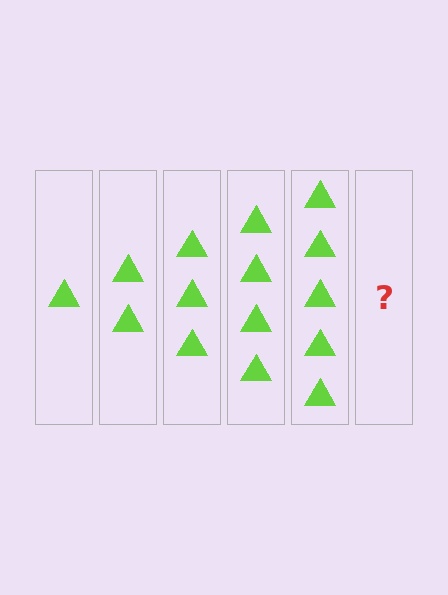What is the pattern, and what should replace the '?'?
The pattern is that each step adds one more triangle. The '?' should be 6 triangles.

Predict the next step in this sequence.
The next step is 6 triangles.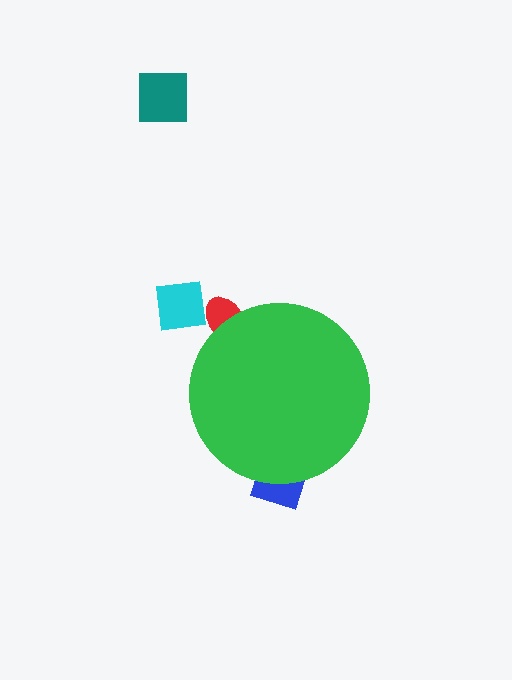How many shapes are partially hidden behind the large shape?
2 shapes are partially hidden.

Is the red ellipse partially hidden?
Yes, the red ellipse is partially hidden behind the green circle.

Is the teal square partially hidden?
No, the teal square is fully visible.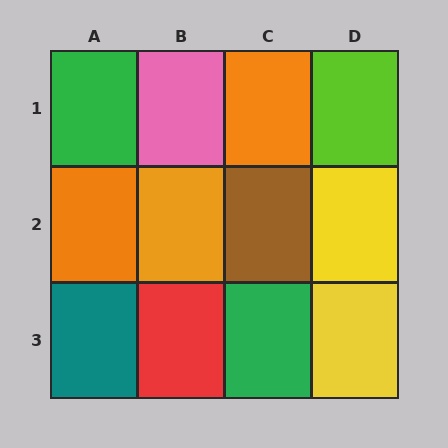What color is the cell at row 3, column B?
Red.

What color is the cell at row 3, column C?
Green.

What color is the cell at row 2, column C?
Brown.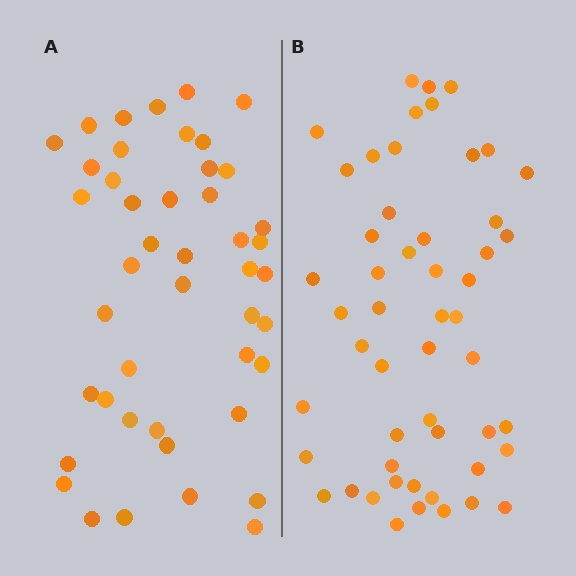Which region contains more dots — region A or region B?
Region B (the right region) has more dots.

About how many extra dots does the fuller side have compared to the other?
Region B has roughly 8 or so more dots than region A.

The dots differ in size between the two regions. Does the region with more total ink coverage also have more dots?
No. Region A has more total ink coverage because its dots are larger, but region B actually contains more individual dots. Total area can be misleading — the number of items is what matters here.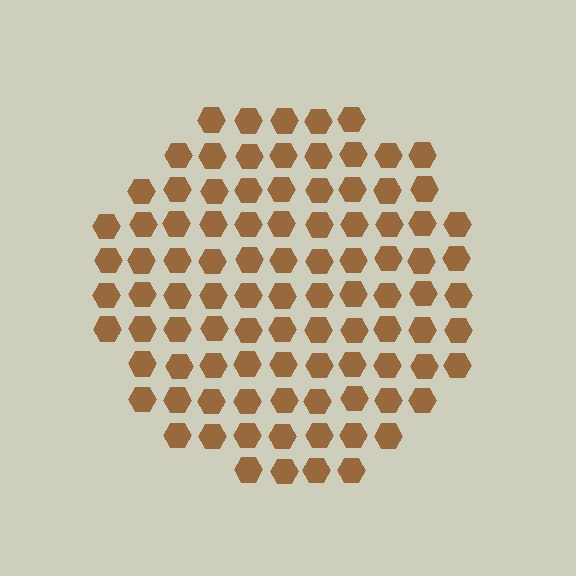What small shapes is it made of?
It is made of small hexagons.